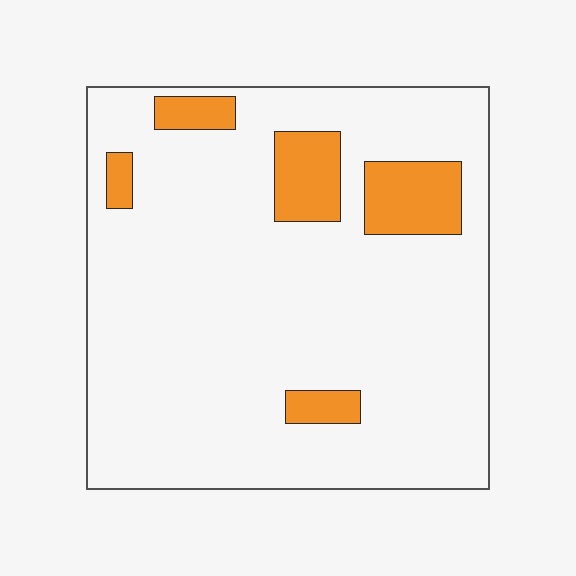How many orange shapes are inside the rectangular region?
5.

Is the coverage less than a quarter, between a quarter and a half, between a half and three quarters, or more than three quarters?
Less than a quarter.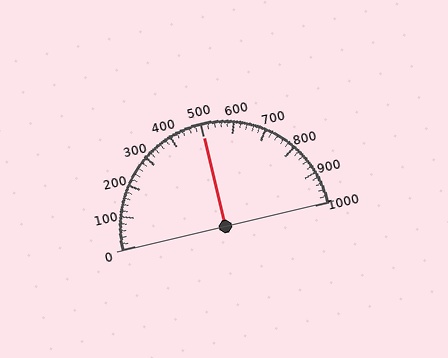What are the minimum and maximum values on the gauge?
The gauge ranges from 0 to 1000.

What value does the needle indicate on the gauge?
The needle indicates approximately 500.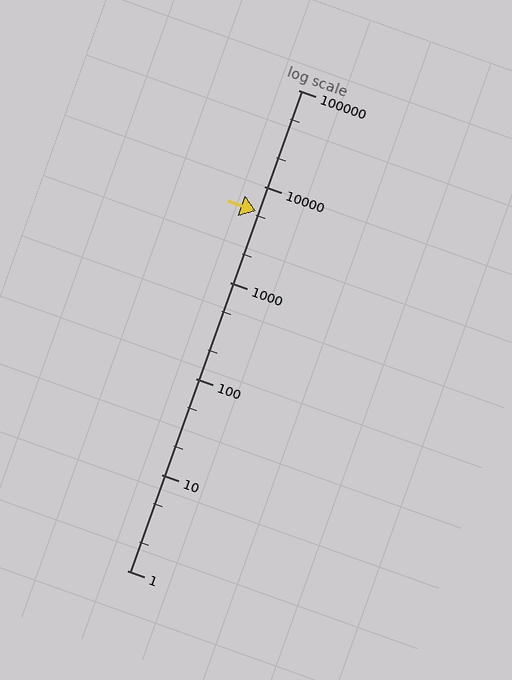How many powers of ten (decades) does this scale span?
The scale spans 5 decades, from 1 to 100000.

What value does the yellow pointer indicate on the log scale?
The pointer indicates approximately 5500.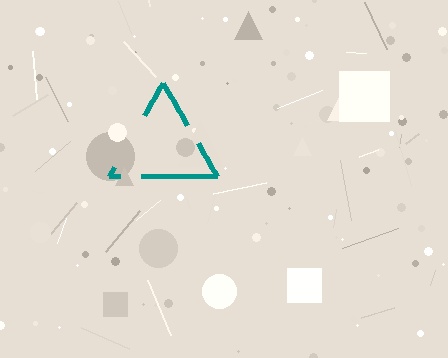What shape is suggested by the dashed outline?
The dashed outline suggests a triangle.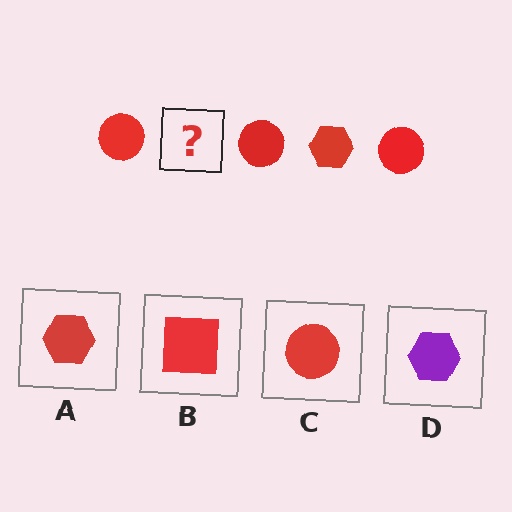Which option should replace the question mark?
Option A.